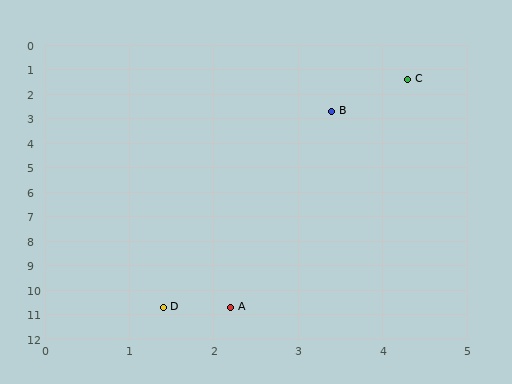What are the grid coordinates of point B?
Point B is at approximately (3.4, 2.7).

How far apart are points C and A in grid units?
Points C and A are about 9.5 grid units apart.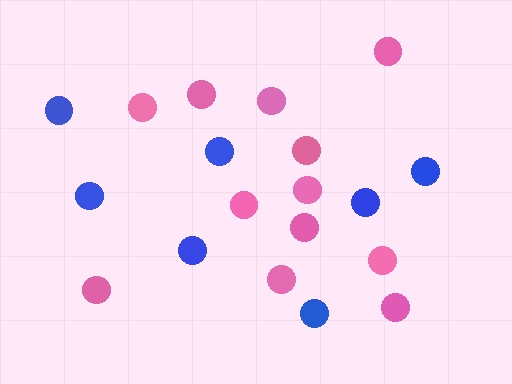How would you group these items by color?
There are 2 groups: one group of blue circles (7) and one group of pink circles (12).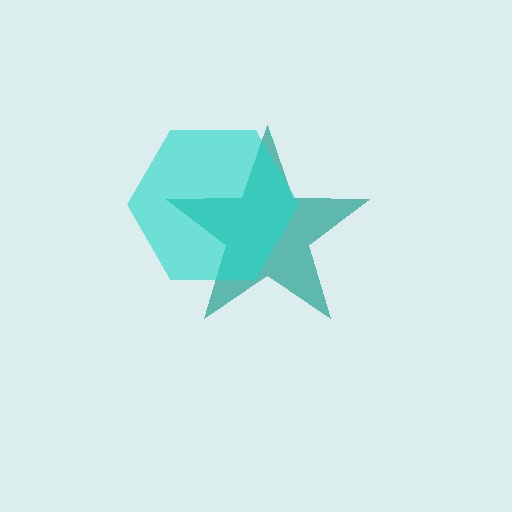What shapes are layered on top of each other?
The layered shapes are: a teal star, a cyan hexagon.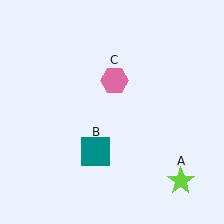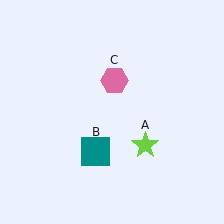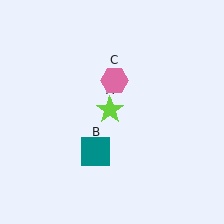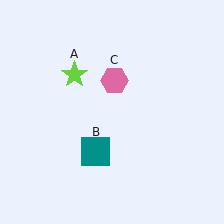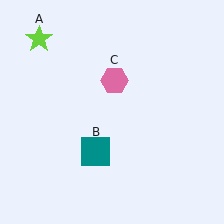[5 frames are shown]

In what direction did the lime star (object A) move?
The lime star (object A) moved up and to the left.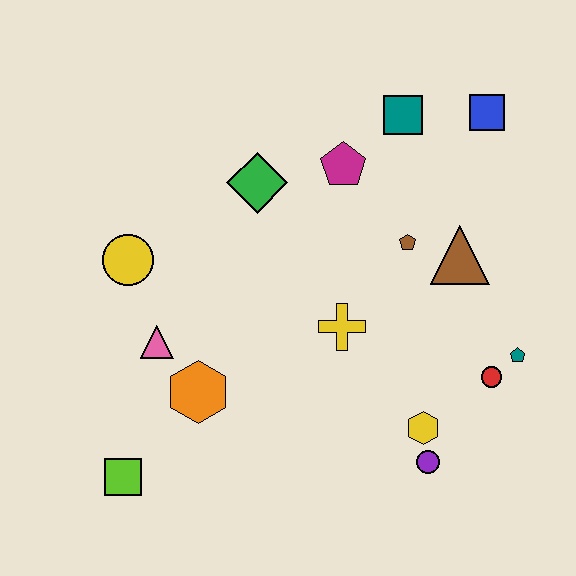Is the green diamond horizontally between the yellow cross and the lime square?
Yes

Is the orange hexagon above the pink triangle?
No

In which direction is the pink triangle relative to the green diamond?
The pink triangle is below the green diamond.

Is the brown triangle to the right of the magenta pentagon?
Yes